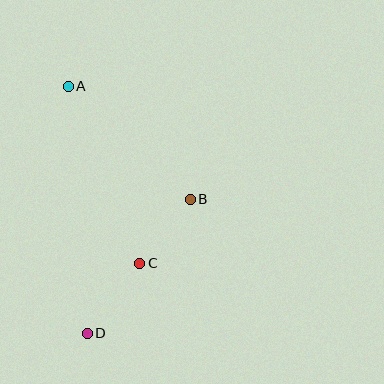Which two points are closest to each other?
Points B and C are closest to each other.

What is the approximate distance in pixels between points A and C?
The distance between A and C is approximately 191 pixels.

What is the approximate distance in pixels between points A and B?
The distance between A and B is approximately 166 pixels.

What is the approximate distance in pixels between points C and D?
The distance between C and D is approximately 88 pixels.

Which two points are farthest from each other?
Points A and D are farthest from each other.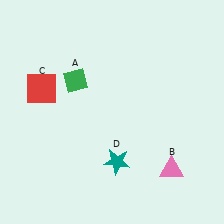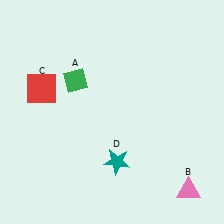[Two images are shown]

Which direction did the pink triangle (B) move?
The pink triangle (B) moved down.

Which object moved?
The pink triangle (B) moved down.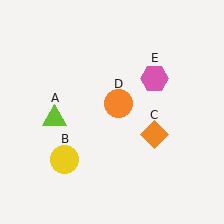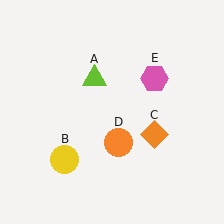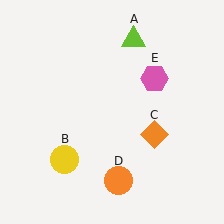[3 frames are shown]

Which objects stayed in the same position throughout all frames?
Yellow circle (object B) and orange diamond (object C) and pink hexagon (object E) remained stationary.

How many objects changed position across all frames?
2 objects changed position: lime triangle (object A), orange circle (object D).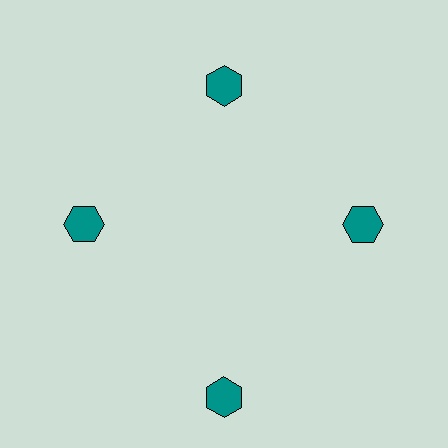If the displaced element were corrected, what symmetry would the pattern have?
It would have 4-fold rotational symmetry — the pattern would map onto itself every 90 degrees.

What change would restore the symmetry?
The symmetry would be restored by moving it inward, back onto the ring so that all 4 hexagons sit at equal angles and equal distance from the center.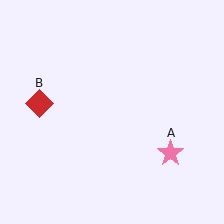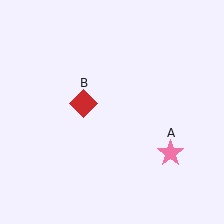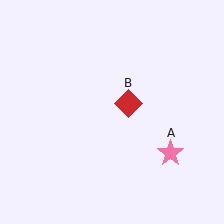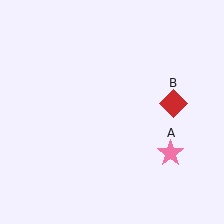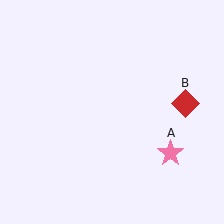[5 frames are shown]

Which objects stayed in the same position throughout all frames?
Pink star (object A) remained stationary.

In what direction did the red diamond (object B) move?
The red diamond (object B) moved right.